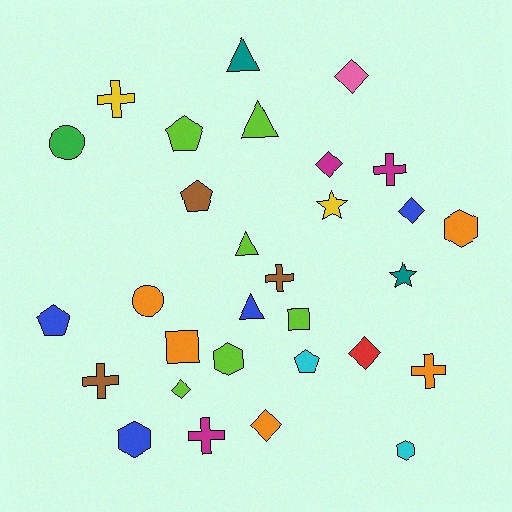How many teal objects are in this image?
There are 2 teal objects.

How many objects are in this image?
There are 30 objects.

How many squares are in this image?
There are 2 squares.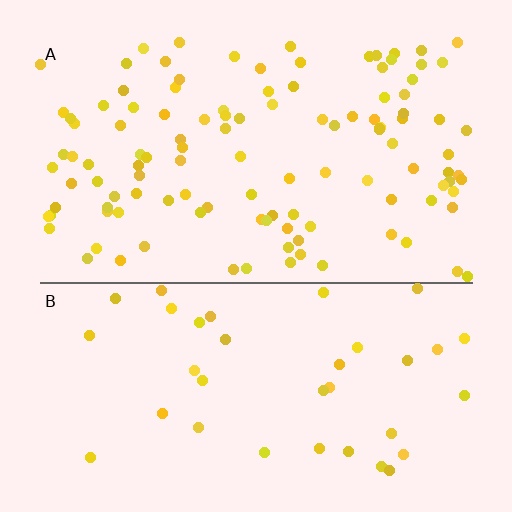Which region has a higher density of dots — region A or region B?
A (the top).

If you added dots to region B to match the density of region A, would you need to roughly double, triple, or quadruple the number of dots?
Approximately triple.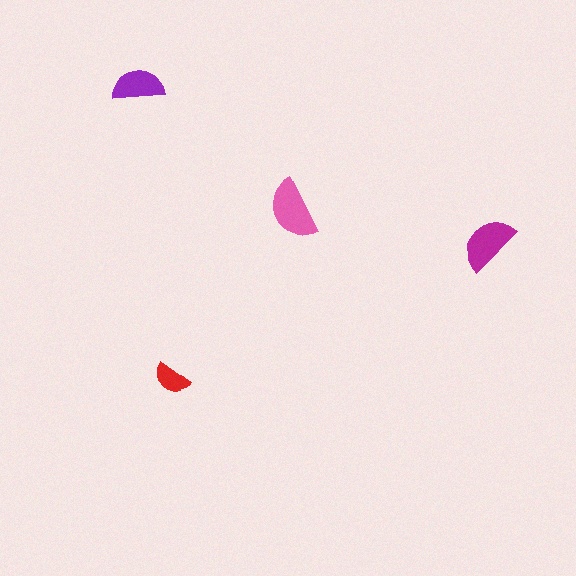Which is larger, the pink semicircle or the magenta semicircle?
The pink one.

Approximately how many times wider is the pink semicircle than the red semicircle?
About 1.5 times wider.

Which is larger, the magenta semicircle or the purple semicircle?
The magenta one.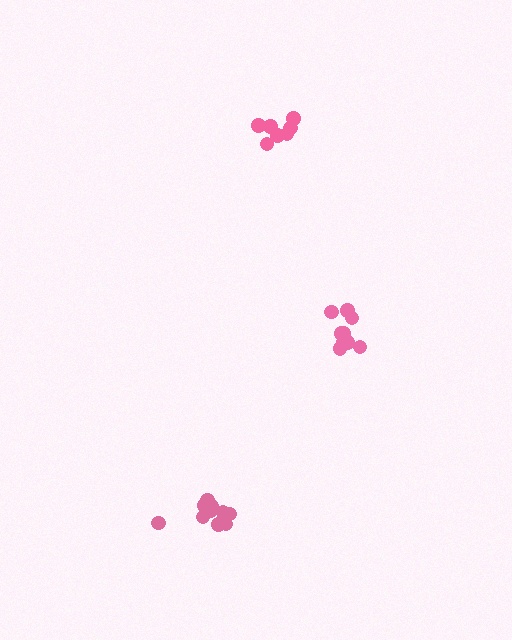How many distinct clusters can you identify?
There are 3 distinct clusters.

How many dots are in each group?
Group 1: 11 dots, Group 2: 9 dots, Group 3: 7 dots (27 total).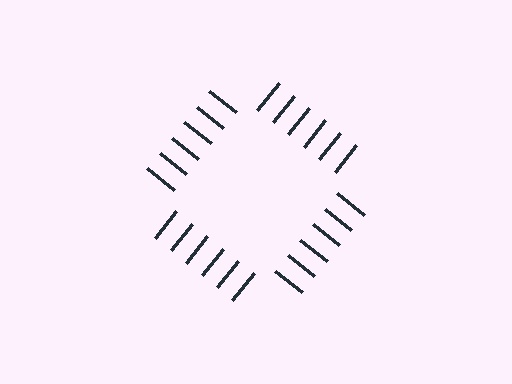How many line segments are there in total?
24 — 6 along each of the 4 edges.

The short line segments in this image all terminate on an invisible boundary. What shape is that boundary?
An illusory square — the line segments terminate on its edges but no continuous stroke is drawn.